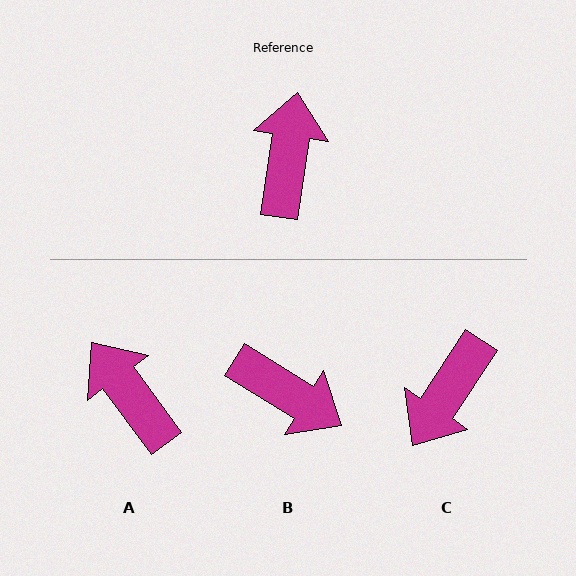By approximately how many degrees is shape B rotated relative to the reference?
Approximately 113 degrees clockwise.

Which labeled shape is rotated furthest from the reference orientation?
C, about 155 degrees away.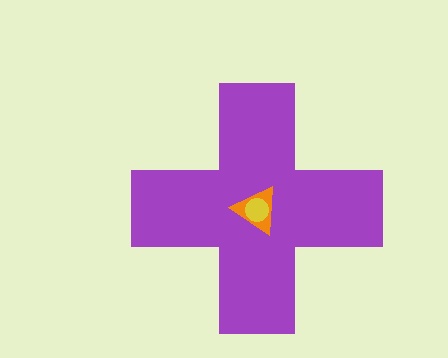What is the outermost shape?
The purple cross.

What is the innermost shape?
The yellow circle.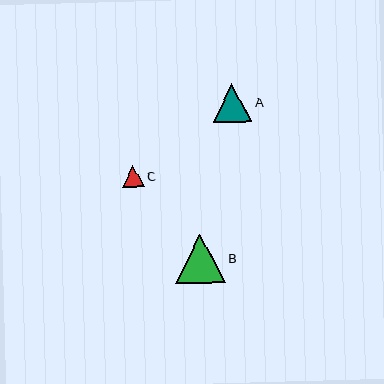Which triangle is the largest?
Triangle B is the largest with a size of approximately 50 pixels.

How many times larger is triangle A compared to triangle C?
Triangle A is approximately 1.8 times the size of triangle C.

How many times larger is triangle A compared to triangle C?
Triangle A is approximately 1.8 times the size of triangle C.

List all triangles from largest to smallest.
From largest to smallest: B, A, C.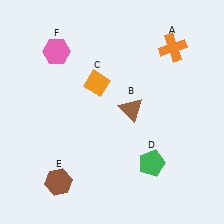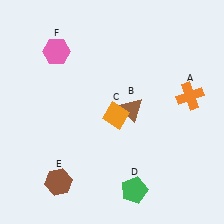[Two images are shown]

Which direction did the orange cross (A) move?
The orange cross (A) moved down.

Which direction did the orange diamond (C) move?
The orange diamond (C) moved down.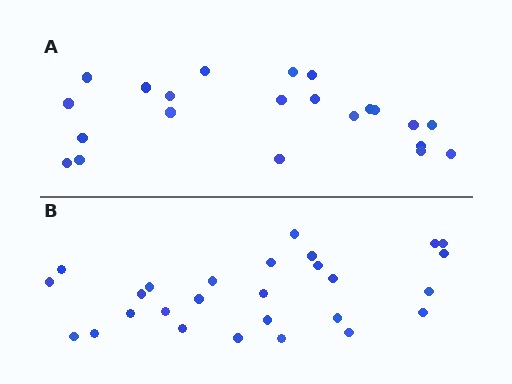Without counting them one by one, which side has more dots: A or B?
Region B (the bottom region) has more dots.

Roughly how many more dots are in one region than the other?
Region B has about 5 more dots than region A.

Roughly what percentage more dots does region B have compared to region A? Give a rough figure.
About 25% more.